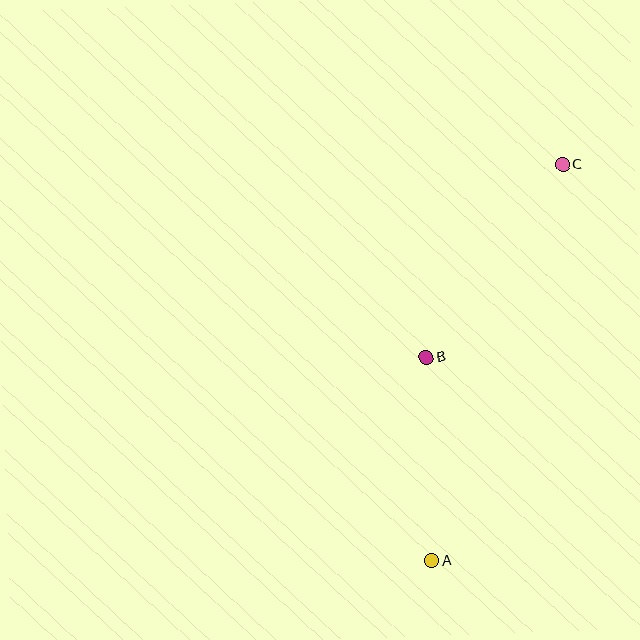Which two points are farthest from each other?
Points A and C are farthest from each other.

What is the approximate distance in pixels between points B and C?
The distance between B and C is approximately 236 pixels.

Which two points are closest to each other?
Points A and B are closest to each other.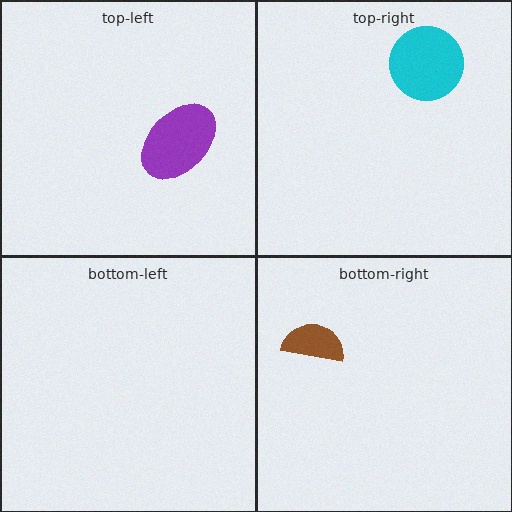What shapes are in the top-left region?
The purple ellipse.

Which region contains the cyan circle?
The top-right region.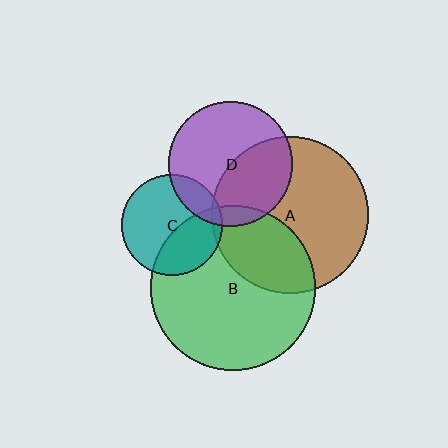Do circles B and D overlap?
Yes.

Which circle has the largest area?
Circle B (green).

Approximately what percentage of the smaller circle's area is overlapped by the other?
Approximately 10%.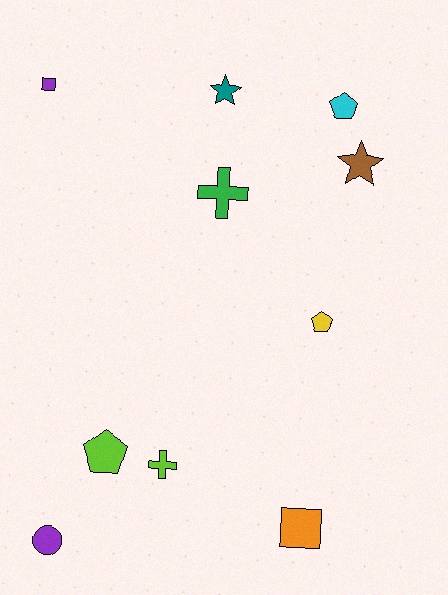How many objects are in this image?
There are 10 objects.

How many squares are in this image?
There are 2 squares.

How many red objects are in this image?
There are no red objects.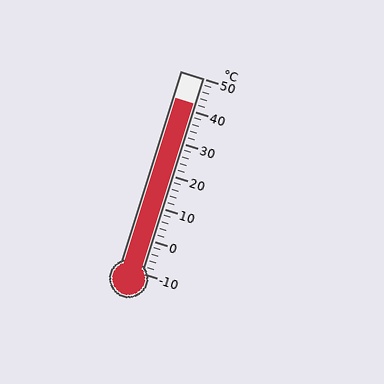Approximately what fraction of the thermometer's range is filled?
The thermometer is filled to approximately 85% of its range.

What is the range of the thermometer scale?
The thermometer scale ranges from -10°C to 50°C.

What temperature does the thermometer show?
The thermometer shows approximately 42°C.